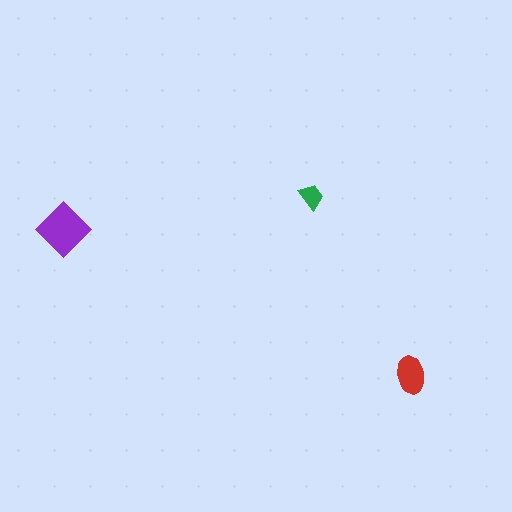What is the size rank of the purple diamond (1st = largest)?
1st.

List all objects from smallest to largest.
The green trapezoid, the red ellipse, the purple diamond.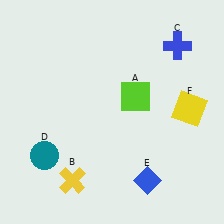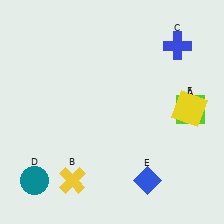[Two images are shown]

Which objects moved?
The objects that moved are: the lime square (A), the teal circle (D).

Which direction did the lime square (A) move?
The lime square (A) moved right.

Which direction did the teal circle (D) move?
The teal circle (D) moved down.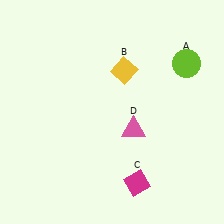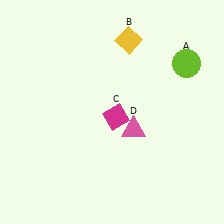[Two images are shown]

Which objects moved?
The objects that moved are: the yellow diamond (B), the magenta diamond (C).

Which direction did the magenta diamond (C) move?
The magenta diamond (C) moved up.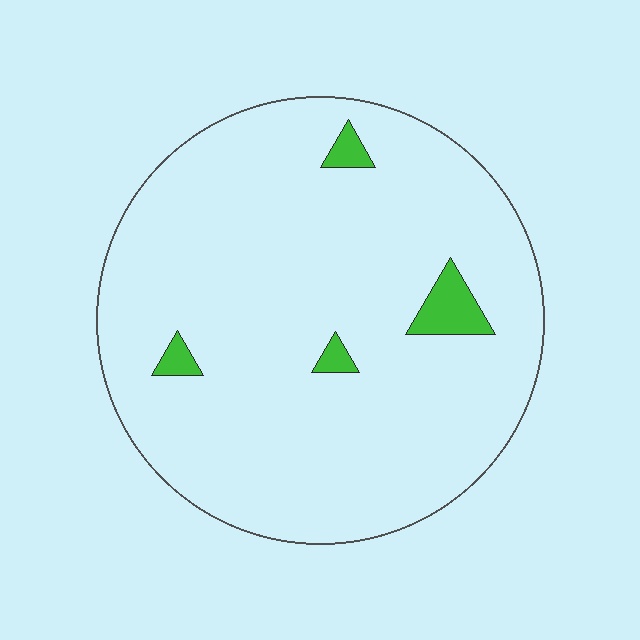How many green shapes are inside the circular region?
4.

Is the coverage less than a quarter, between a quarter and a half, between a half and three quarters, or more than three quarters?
Less than a quarter.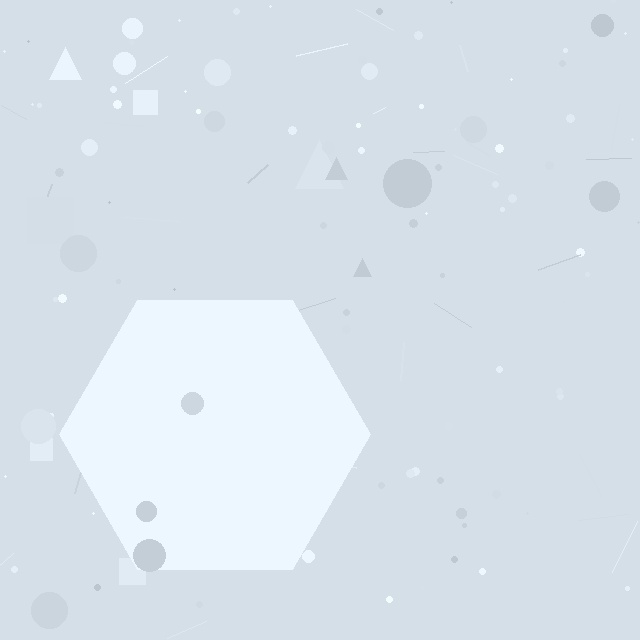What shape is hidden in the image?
A hexagon is hidden in the image.